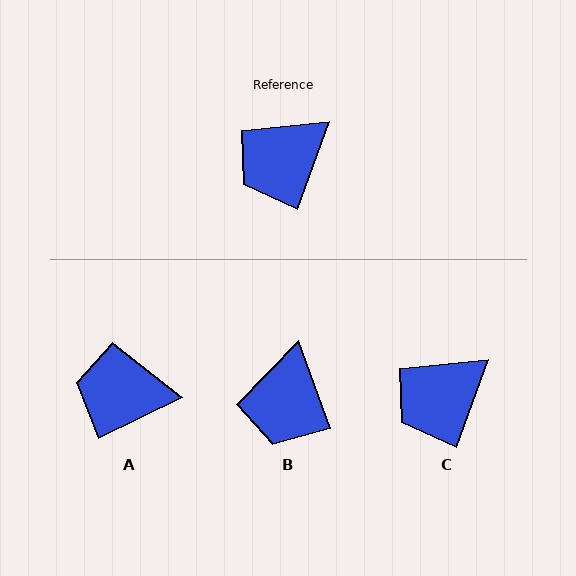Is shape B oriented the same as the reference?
No, it is off by about 40 degrees.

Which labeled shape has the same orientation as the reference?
C.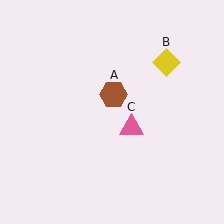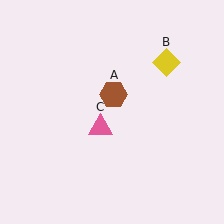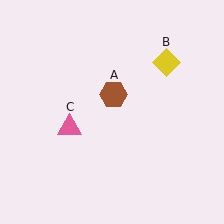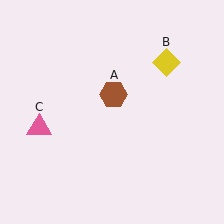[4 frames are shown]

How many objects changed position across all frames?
1 object changed position: pink triangle (object C).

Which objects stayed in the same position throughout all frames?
Brown hexagon (object A) and yellow diamond (object B) remained stationary.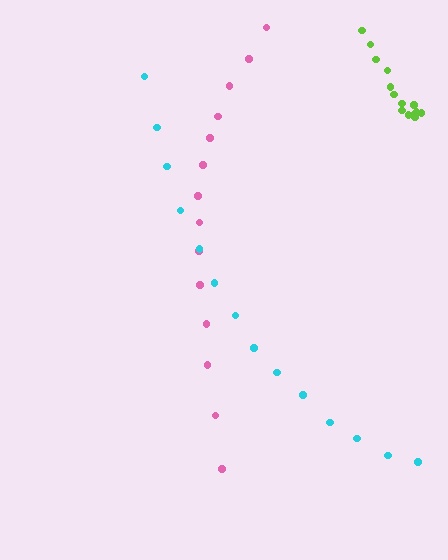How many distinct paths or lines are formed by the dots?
There are 3 distinct paths.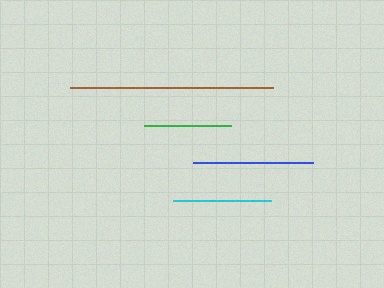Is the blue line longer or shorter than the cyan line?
The blue line is longer than the cyan line.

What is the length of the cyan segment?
The cyan segment is approximately 98 pixels long.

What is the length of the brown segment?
The brown segment is approximately 204 pixels long.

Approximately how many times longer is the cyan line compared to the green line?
The cyan line is approximately 1.1 times the length of the green line.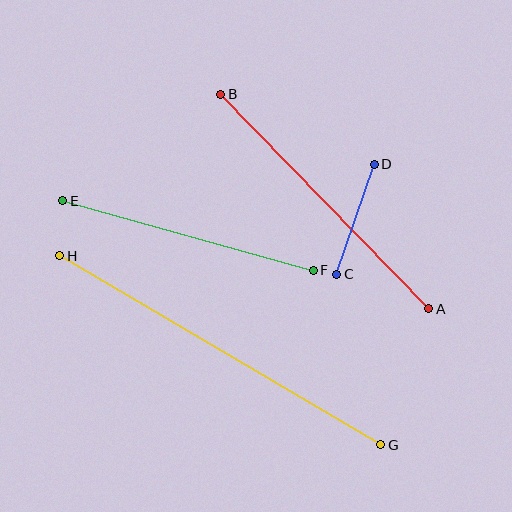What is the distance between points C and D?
The distance is approximately 116 pixels.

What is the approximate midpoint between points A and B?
The midpoint is at approximately (325, 201) pixels.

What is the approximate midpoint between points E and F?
The midpoint is at approximately (188, 235) pixels.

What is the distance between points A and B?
The distance is approximately 299 pixels.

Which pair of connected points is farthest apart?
Points G and H are farthest apart.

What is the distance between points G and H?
The distance is approximately 373 pixels.